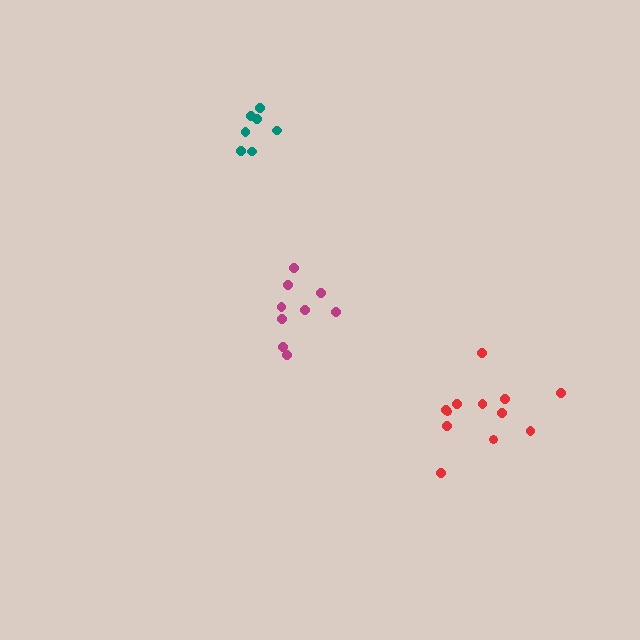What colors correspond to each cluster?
The clusters are colored: magenta, teal, red.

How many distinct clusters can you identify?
There are 3 distinct clusters.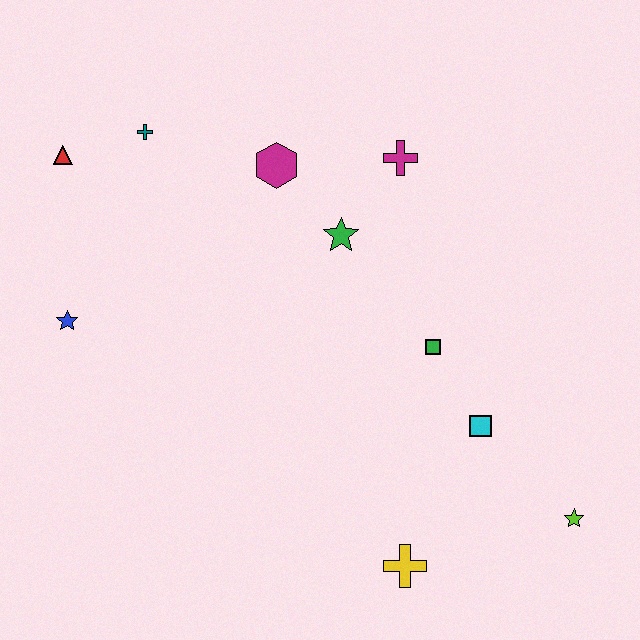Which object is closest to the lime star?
The cyan square is closest to the lime star.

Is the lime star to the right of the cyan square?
Yes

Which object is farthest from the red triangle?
The lime star is farthest from the red triangle.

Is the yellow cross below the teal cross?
Yes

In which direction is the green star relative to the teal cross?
The green star is to the right of the teal cross.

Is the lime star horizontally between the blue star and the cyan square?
No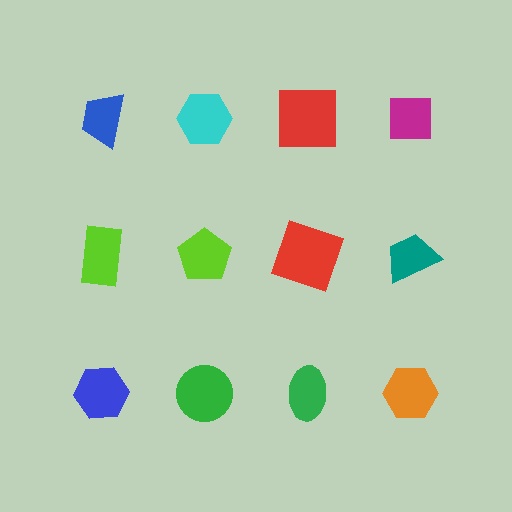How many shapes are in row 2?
4 shapes.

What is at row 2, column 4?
A teal trapezoid.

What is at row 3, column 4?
An orange hexagon.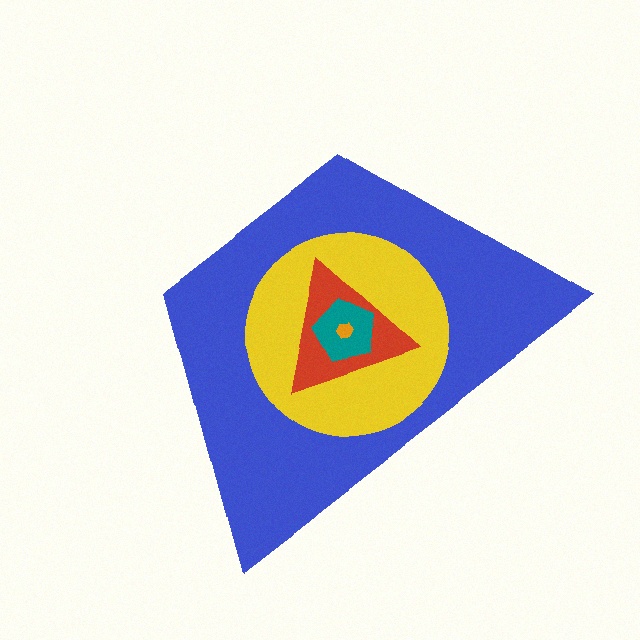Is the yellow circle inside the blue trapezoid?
Yes.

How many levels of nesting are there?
5.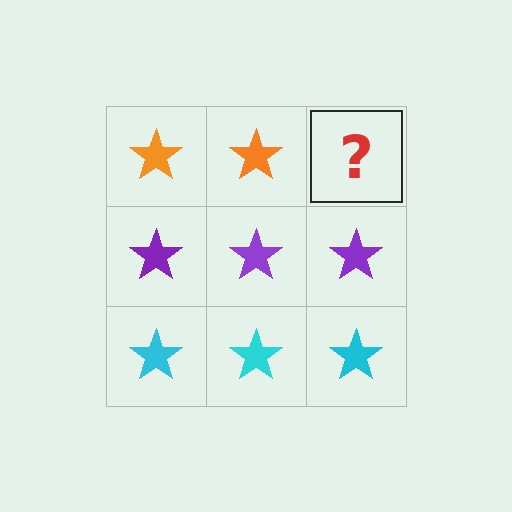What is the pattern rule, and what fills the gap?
The rule is that each row has a consistent color. The gap should be filled with an orange star.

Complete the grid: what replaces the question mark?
The question mark should be replaced with an orange star.